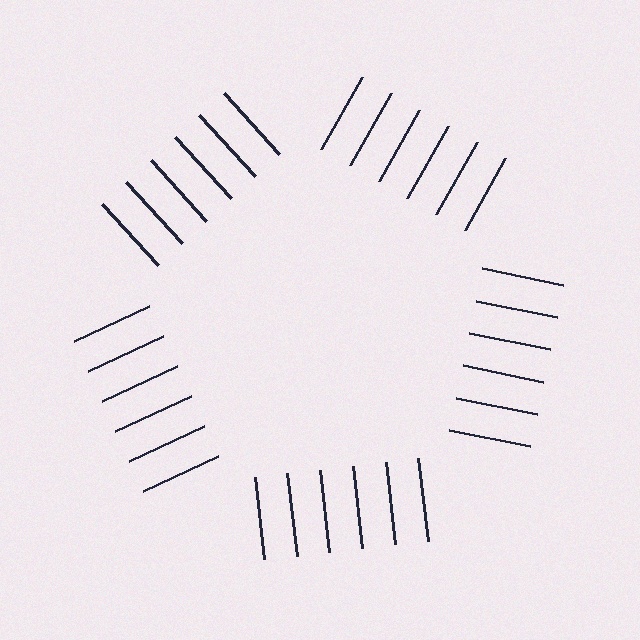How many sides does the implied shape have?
5 sides — the line-ends trace a pentagon.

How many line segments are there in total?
30 — 6 along each of the 5 edges.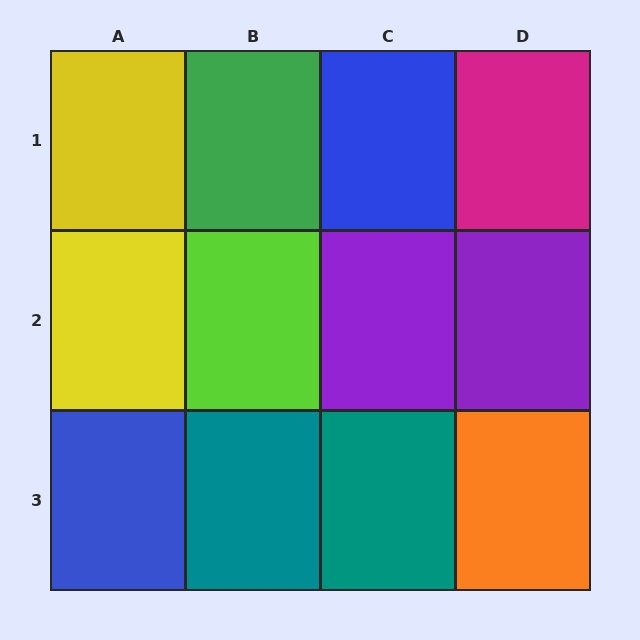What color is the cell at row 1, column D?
Magenta.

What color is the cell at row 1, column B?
Green.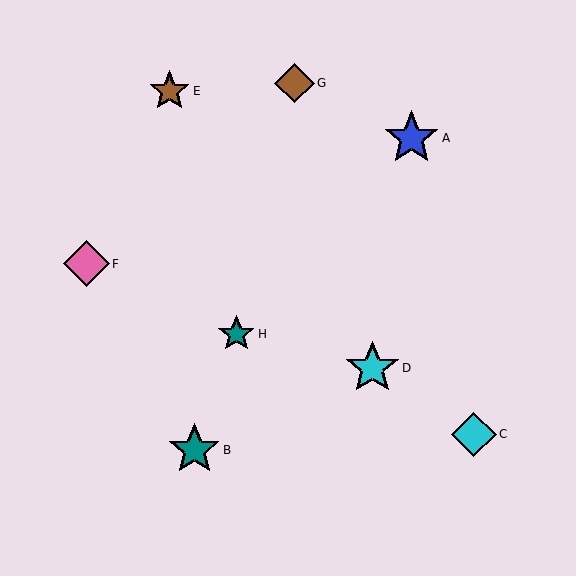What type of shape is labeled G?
Shape G is a brown diamond.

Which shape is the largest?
The blue star (labeled A) is the largest.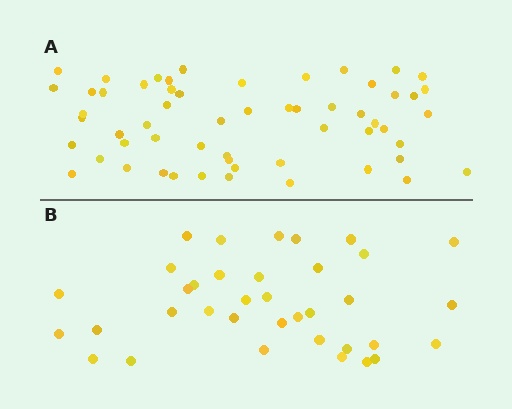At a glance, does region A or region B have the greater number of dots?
Region A (the top region) has more dots.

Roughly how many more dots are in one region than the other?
Region A has approximately 20 more dots than region B.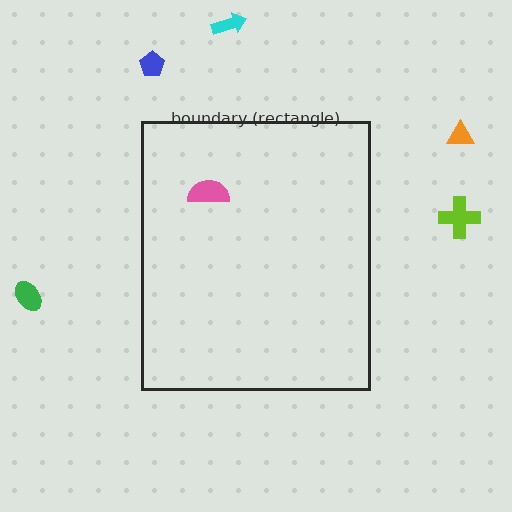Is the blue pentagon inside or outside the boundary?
Outside.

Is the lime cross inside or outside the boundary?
Outside.